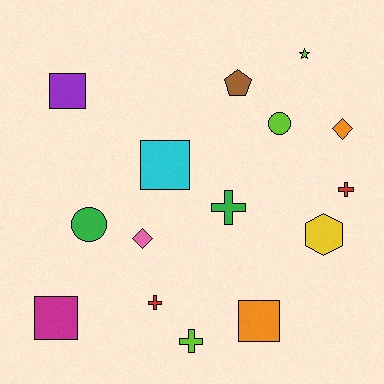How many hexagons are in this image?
There is 1 hexagon.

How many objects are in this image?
There are 15 objects.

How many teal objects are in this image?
There are no teal objects.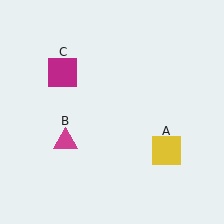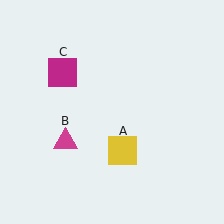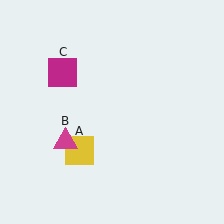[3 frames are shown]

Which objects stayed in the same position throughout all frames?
Magenta triangle (object B) and magenta square (object C) remained stationary.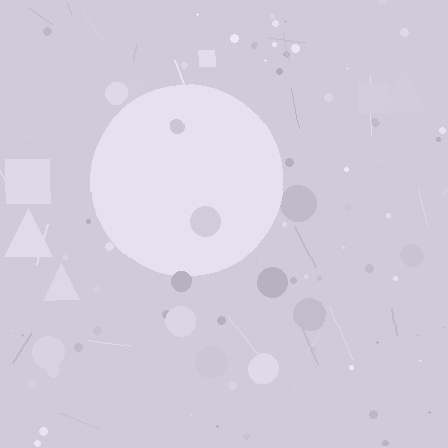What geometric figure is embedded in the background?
A circle is embedded in the background.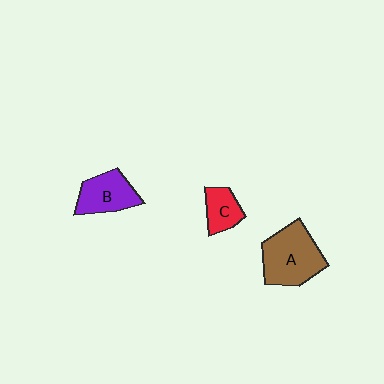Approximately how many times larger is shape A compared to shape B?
Approximately 1.5 times.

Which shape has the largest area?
Shape A (brown).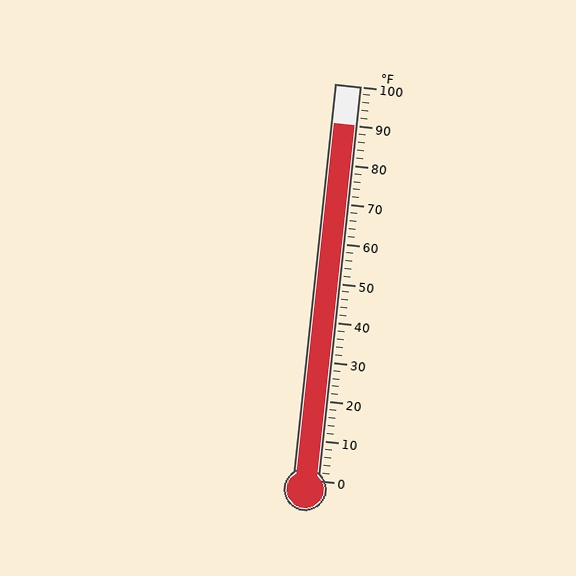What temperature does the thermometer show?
The thermometer shows approximately 90°F.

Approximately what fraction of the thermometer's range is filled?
The thermometer is filled to approximately 90% of its range.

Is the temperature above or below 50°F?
The temperature is above 50°F.